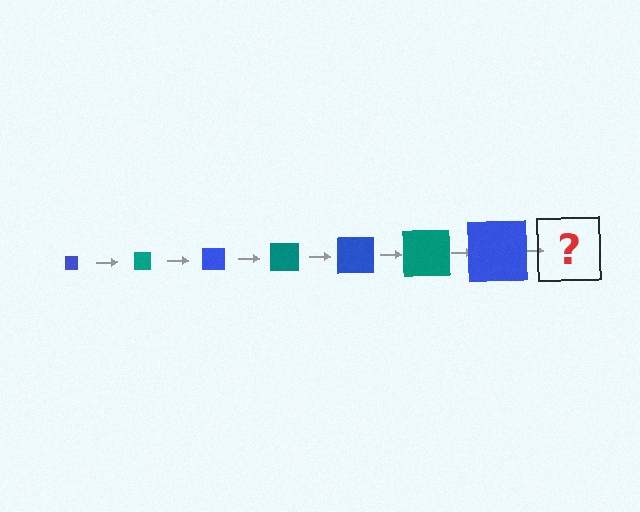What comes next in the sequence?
The next element should be a teal square, larger than the previous one.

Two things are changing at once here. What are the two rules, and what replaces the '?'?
The two rules are that the square grows larger each step and the color cycles through blue and teal. The '?' should be a teal square, larger than the previous one.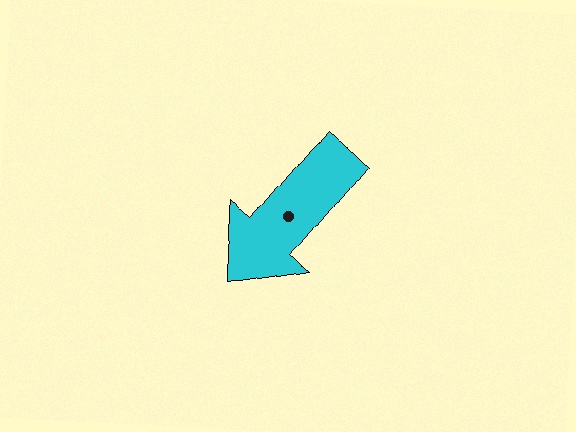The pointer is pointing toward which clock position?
Roughly 7 o'clock.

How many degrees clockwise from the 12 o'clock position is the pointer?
Approximately 220 degrees.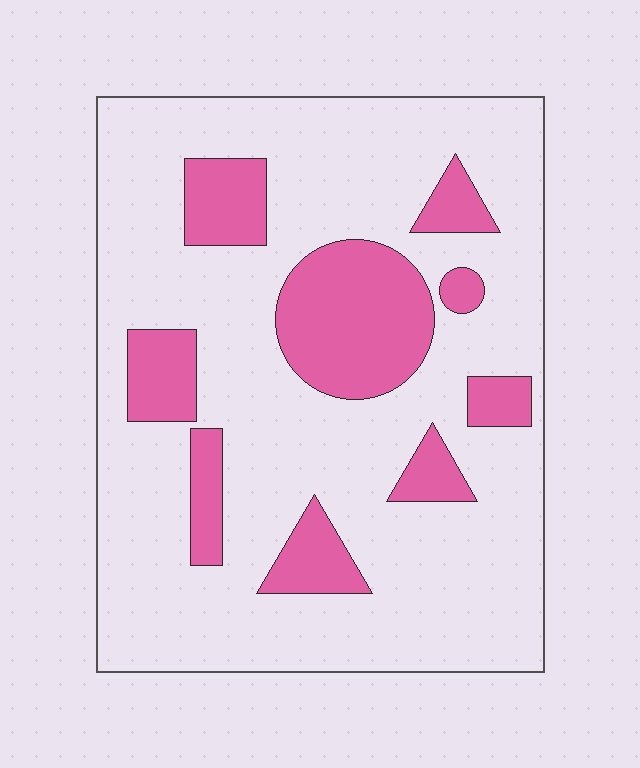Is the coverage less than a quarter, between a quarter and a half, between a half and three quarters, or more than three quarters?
Less than a quarter.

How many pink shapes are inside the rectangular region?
9.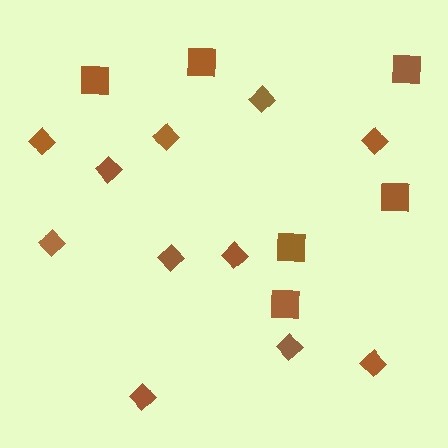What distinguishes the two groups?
There are 2 groups: one group of squares (6) and one group of diamonds (11).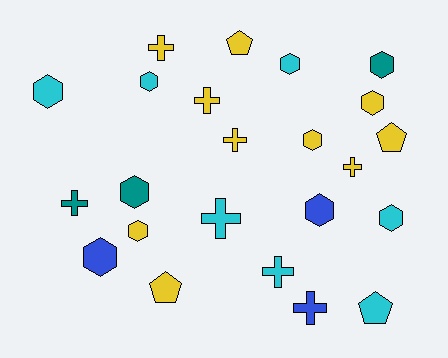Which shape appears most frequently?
Hexagon, with 11 objects.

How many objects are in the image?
There are 23 objects.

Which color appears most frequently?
Yellow, with 10 objects.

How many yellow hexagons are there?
There are 3 yellow hexagons.